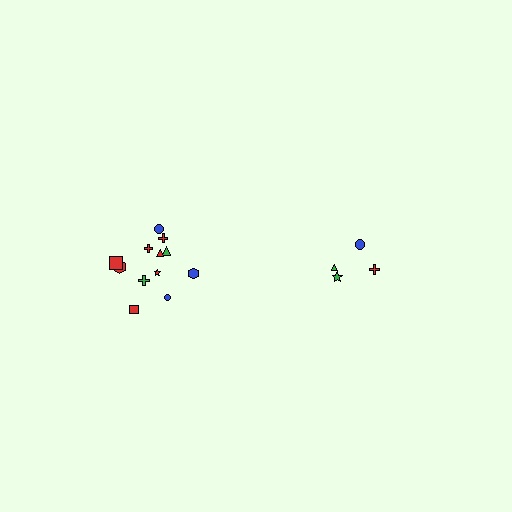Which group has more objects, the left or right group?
The left group.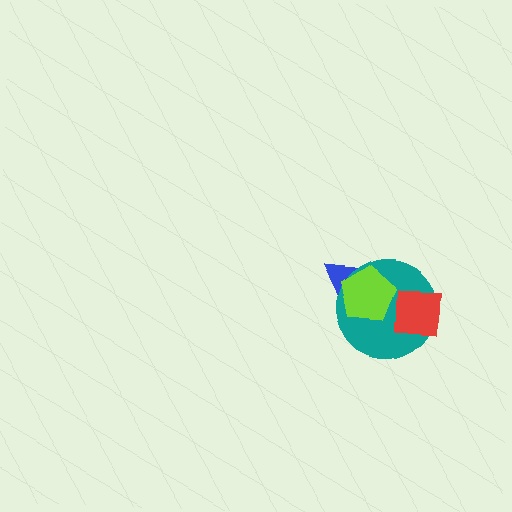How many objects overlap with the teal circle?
3 objects overlap with the teal circle.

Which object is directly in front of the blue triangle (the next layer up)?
The teal circle is directly in front of the blue triangle.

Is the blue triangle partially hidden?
Yes, it is partially covered by another shape.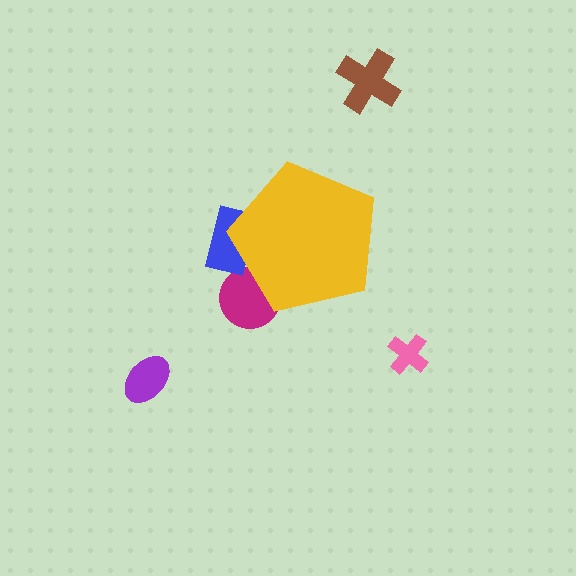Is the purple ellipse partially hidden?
No, the purple ellipse is fully visible.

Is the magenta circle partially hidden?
Yes, the magenta circle is partially hidden behind the yellow pentagon.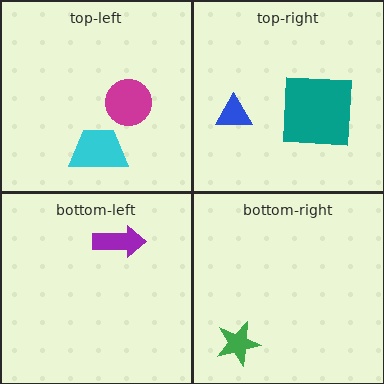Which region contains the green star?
The bottom-right region.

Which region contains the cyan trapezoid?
The top-left region.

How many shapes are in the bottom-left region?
1.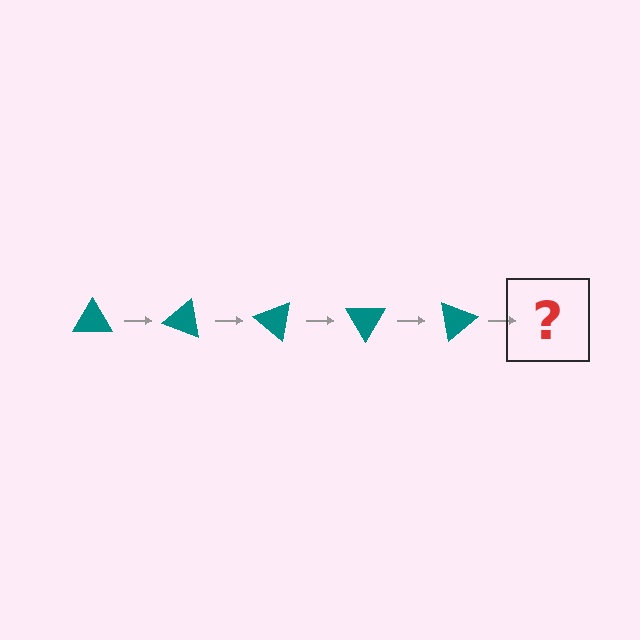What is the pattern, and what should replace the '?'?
The pattern is that the triangle rotates 20 degrees each step. The '?' should be a teal triangle rotated 100 degrees.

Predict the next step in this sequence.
The next step is a teal triangle rotated 100 degrees.